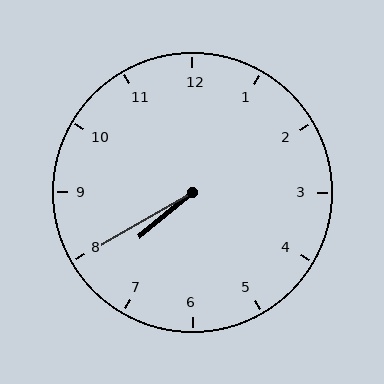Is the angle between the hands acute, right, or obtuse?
It is acute.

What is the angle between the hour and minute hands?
Approximately 10 degrees.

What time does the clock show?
7:40.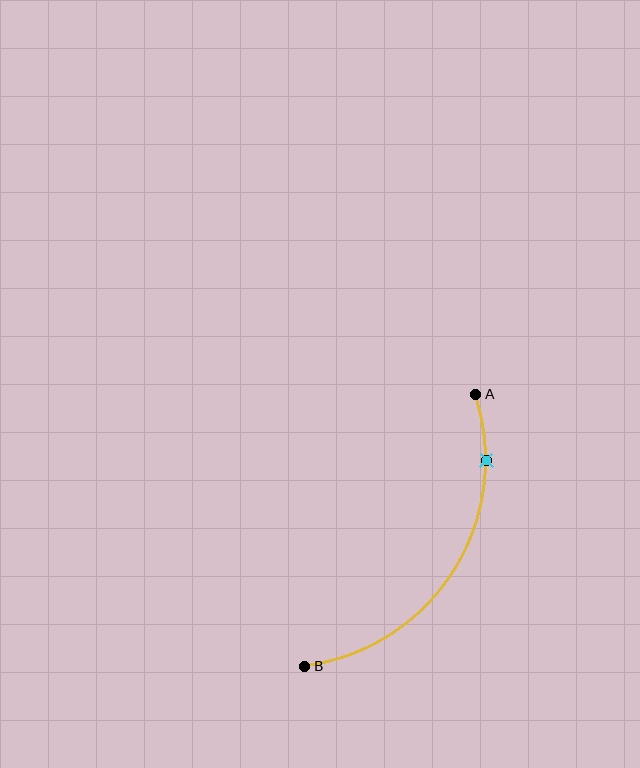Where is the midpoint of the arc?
The arc midpoint is the point on the curve farthest from the straight line joining A and B. It sits to the right of that line.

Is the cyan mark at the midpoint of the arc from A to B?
No. The cyan mark lies on the arc but is closer to endpoint A. The arc midpoint would be at the point on the curve equidistant along the arc from both A and B.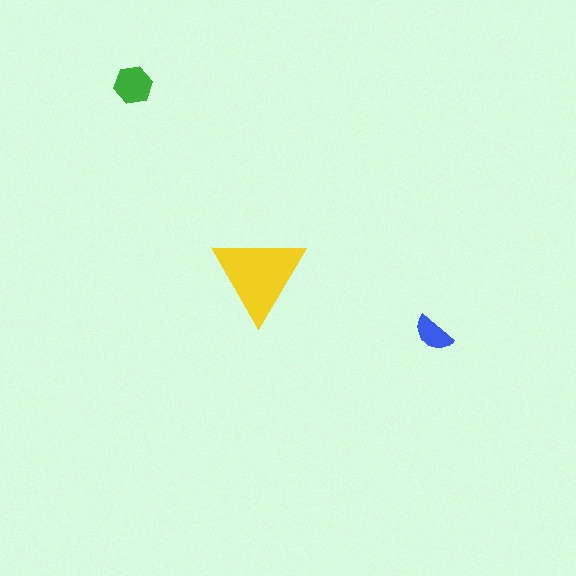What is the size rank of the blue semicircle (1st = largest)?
3rd.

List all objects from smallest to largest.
The blue semicircle, the green hexagon, the yellow triangle.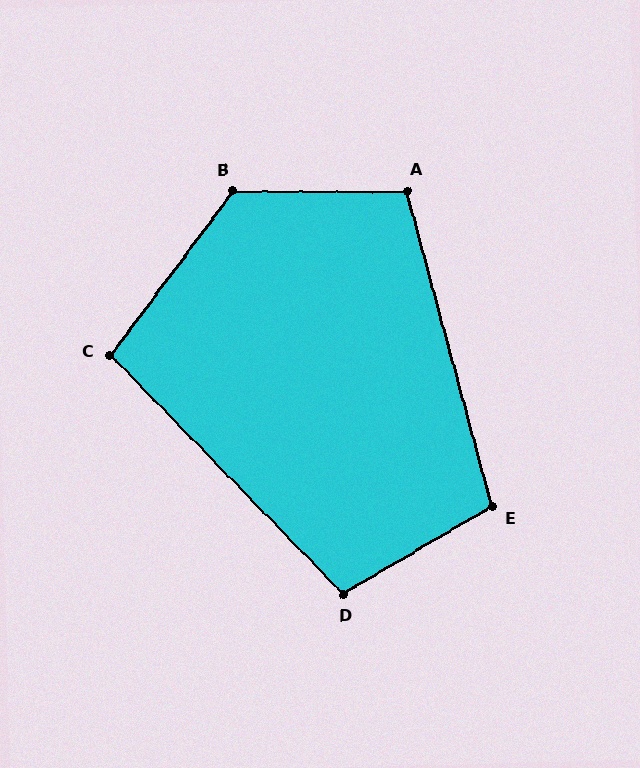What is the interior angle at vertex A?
Approximately 105 degrees (obtuse).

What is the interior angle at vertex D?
Approximately 104 degrees (obtuse).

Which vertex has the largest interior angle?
B, at approximately 127 degrees.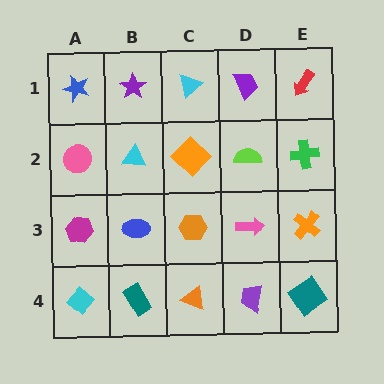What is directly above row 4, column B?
A blue ellipse.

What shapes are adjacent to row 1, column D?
A lime semicircle (row 2, column D), a cyan triangle (row 1, column C), a red arrow (row 1, column E).